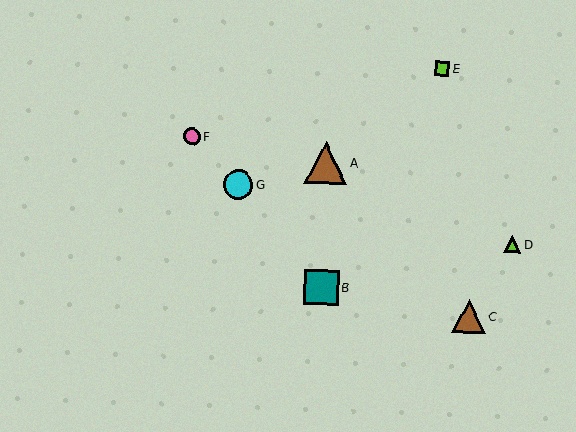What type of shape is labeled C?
Shape C is a brown triangle.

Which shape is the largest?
The brown triangle (labeled A) is the largest.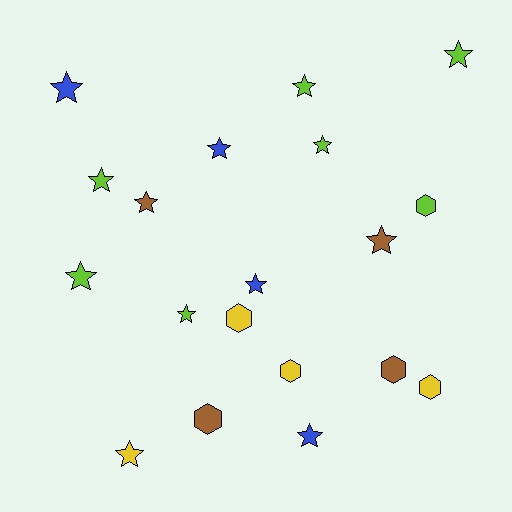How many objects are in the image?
There are 19 objects.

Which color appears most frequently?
Lime, with 7 objects.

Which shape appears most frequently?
Star, with 13 objects.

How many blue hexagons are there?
There are no blue hexagons.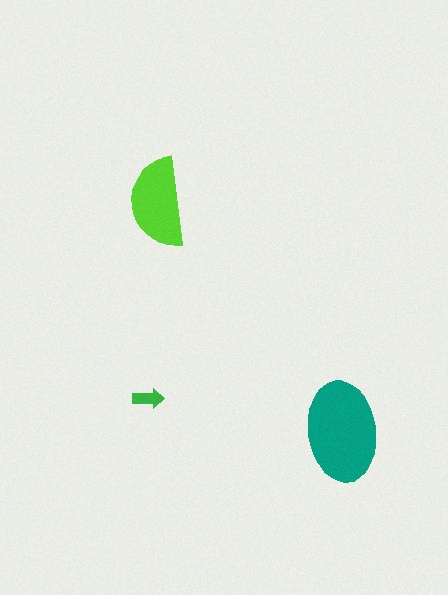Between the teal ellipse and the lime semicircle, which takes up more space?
The teal ellipse.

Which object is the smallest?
The green arrow.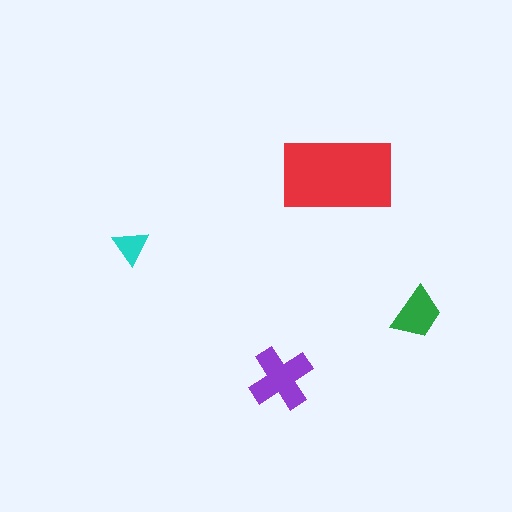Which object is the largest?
The red rectangle.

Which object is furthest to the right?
The green trapezoid is rightmost.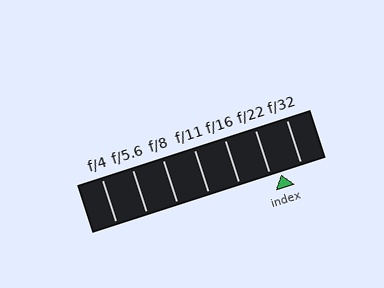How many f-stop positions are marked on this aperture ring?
There are 7 f-stop positions marked.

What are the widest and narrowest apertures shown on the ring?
The widest aperture shown is f/4 and the narrowest is f/32.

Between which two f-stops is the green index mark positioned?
The index mark is between f/22 and f/32.